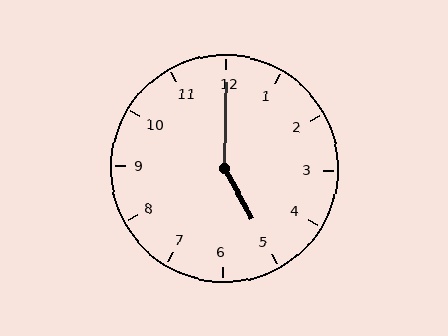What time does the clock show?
5:00.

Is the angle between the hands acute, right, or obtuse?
It is obtuse.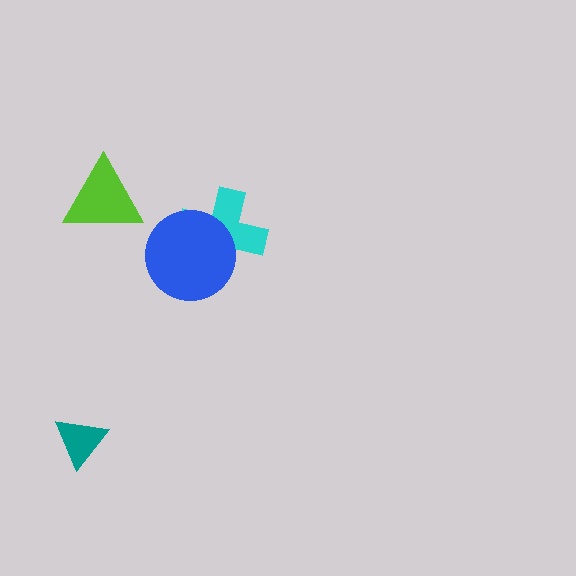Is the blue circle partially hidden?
No, no other shape covers it.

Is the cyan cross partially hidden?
Yes, it is partially covered by another shape.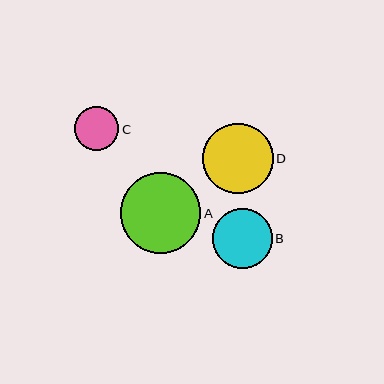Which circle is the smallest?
Circle C is the smallest with a size of approximately 44 pixels.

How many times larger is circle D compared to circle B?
Circle D is approximately 1.2 times the size of circle B.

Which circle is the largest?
Circle A is the largest with a size of approximately 81 pixels.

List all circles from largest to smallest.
From largest to smallest: A, D, B, C.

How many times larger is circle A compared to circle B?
Circle A is approximately 1.4 times the size of circle B.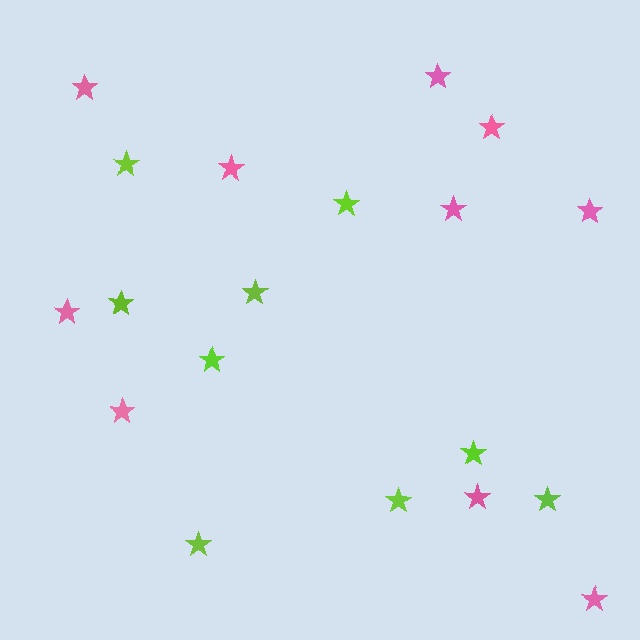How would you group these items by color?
There are 2 groups: one group of lime stars (9) and one group of pink stars (10).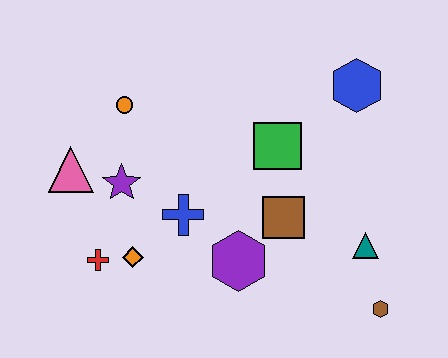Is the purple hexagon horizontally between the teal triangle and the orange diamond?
Yes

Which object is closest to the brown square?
The purple hexagon is closest to the brown square.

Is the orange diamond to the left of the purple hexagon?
Yes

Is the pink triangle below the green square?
Yes